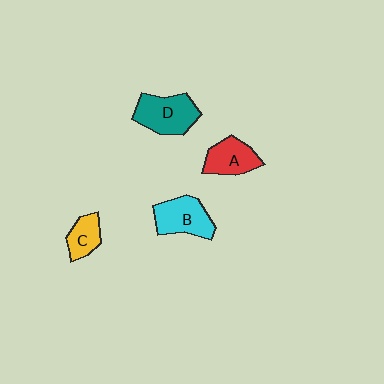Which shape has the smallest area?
Shape C (yellow).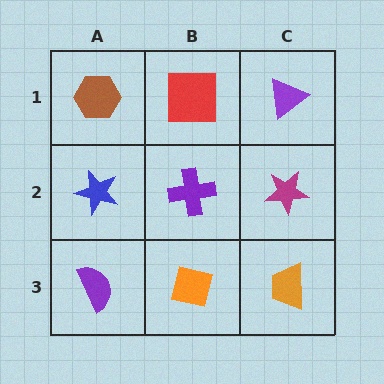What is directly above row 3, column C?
A magenta star.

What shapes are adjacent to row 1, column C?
A magenta star (row 2, column C), a red square (row 1, column B).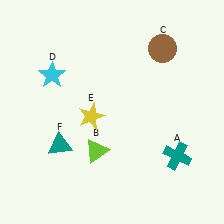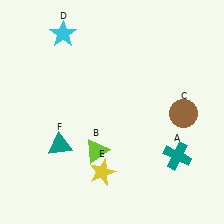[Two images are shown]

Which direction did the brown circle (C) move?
The brown circle (C) moved down.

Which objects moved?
The objects that moved are: the brown circle (C), the cyan star (D), the yellow star (E).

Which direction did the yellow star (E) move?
The yellow star (E) moved down.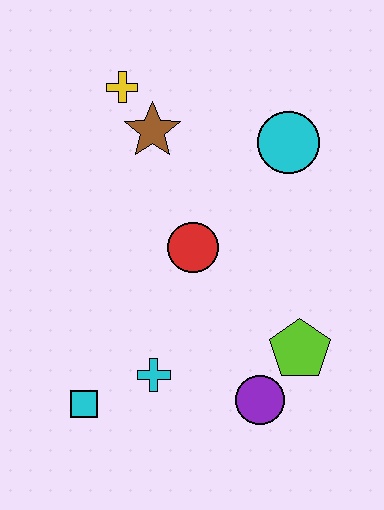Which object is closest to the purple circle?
The lime pentagon is closest to the purple circle.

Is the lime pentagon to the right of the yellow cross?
Yes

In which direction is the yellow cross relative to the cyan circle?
The yellow cross is to the left of the cyan circle.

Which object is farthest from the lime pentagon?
The yellow cross is farthest from the lime pentagon.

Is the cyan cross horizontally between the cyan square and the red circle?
Yes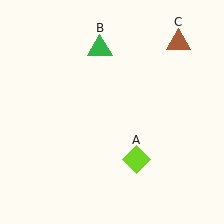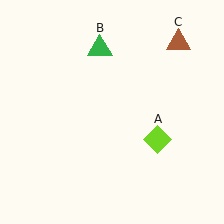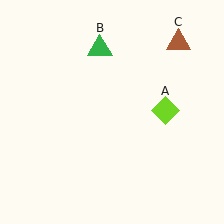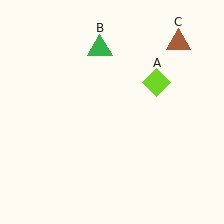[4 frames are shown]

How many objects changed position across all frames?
1 object changed position: lime diamond (object A).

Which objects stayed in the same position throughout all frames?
Green triangle (object B) and brown triangle (object C) remained stationary.